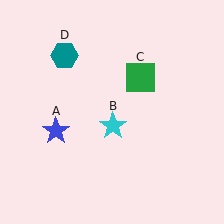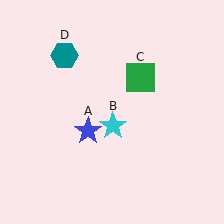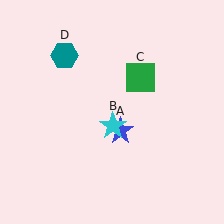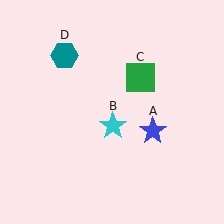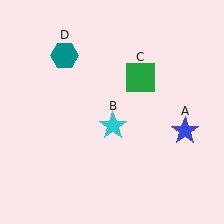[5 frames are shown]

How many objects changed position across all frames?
1 object changed position: blue star (object A).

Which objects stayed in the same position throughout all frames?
Cyan star (object B) and green square (object C) and teal hexagon (object D) remained stationary.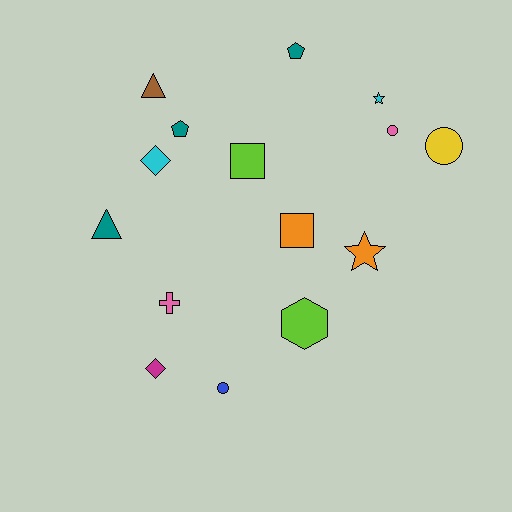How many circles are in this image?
There are 3 circles.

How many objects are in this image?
There are 15 objects.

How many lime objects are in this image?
There are 2 lime objects.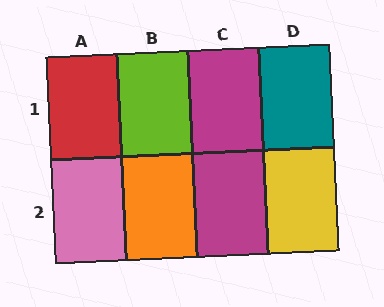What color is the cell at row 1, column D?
Teal.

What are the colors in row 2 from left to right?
Pink, orange, magenta, yellow.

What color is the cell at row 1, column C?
Magenta.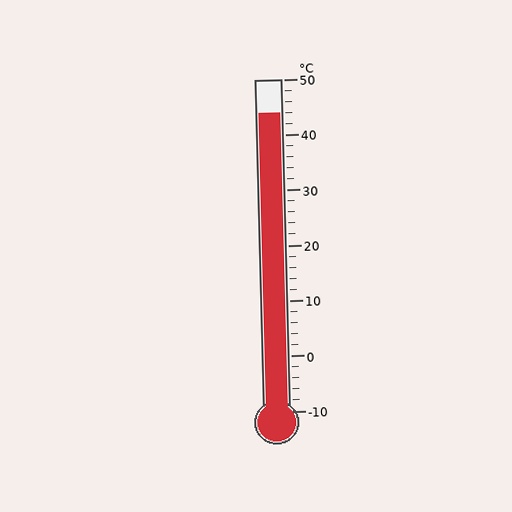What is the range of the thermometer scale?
The thermometer scale ranges from -10°C to 50°C.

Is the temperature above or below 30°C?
The temperature is above 30°C.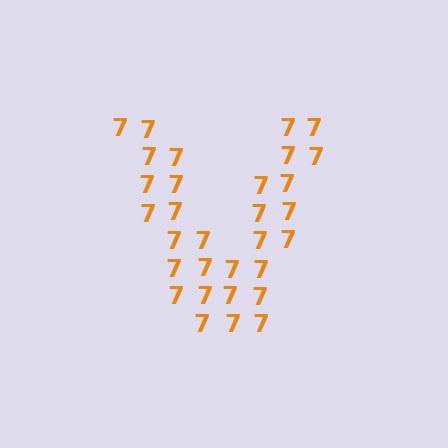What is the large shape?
The large shape is the letter V.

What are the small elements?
The small elements are digit 7's.